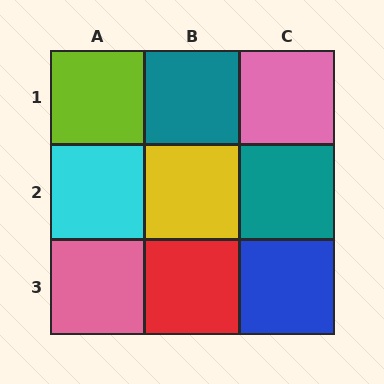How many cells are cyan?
1 cell is cyan.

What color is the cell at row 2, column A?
Cyan.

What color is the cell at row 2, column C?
Teal.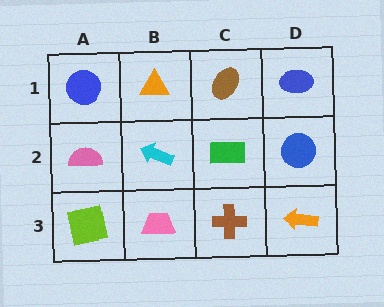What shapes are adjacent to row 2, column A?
A blue circle (row 1, column A), a lime square (row 3, column A), a cyan arrow (row 2, column B).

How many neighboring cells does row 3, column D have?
2.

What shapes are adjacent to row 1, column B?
A cyan arrow (row 2, column B), a blue circle (row 1, column A), a brown ellipse (row 1, column C).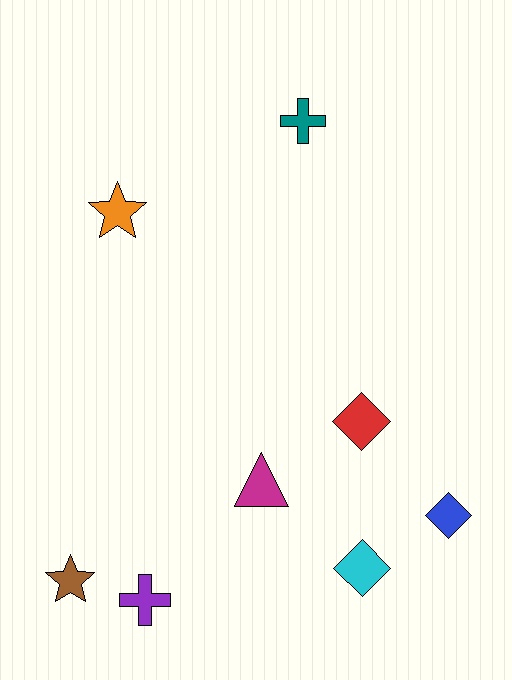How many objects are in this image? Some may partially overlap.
There are 8 objects.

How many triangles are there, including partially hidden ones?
There is 1 triangle.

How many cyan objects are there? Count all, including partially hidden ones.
There is 1 cyan object.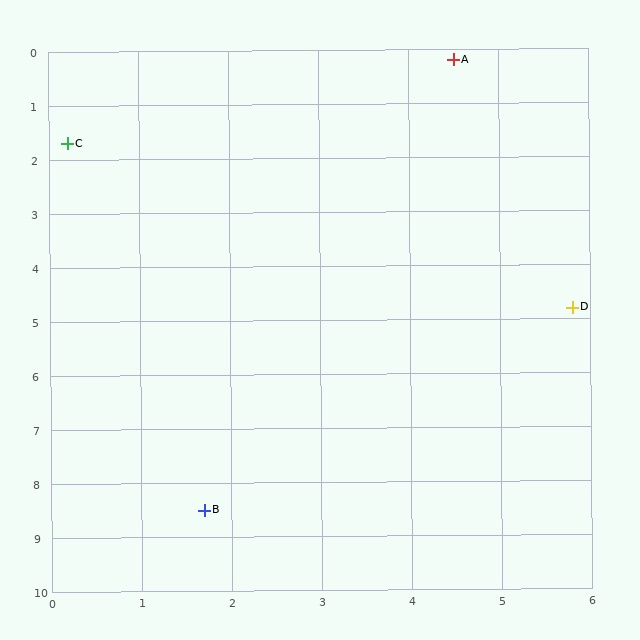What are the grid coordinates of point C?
Point C is at approximately (0.2, 1.7).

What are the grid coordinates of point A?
Point A is at approximately (4.5, 0.2).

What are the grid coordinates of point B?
Point B is at approximately (1.7, 8.5).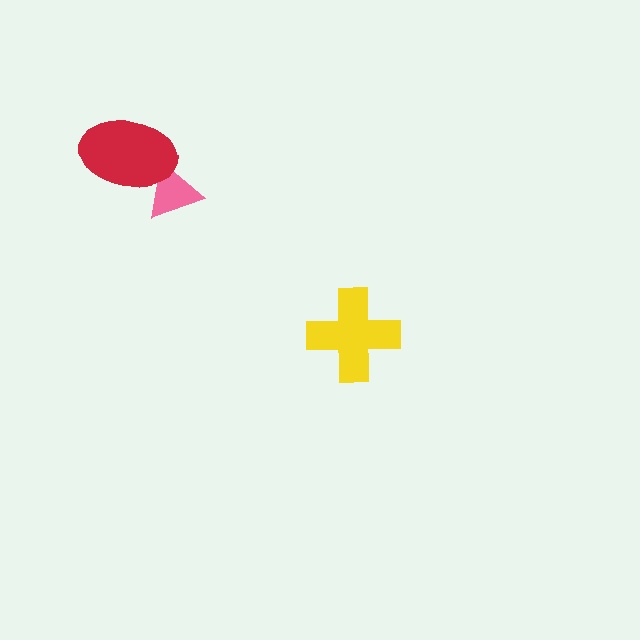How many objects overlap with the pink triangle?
1 object overlaps with the pink triangle.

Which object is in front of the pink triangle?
The red ellipse is in front of the pink triangle.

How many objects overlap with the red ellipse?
1 object overlaps with the red ellipse.